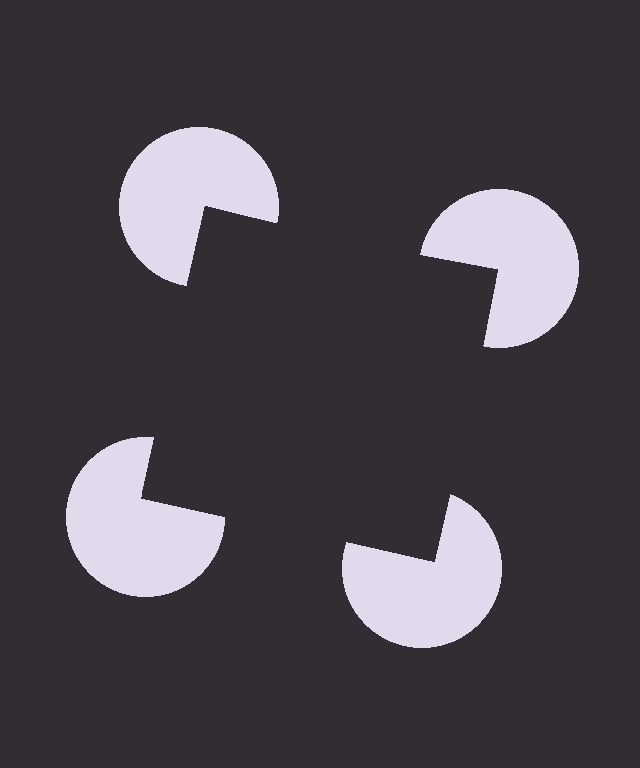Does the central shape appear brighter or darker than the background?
It typically appears slightly darker than the background, even though no actual brightness change is drawn.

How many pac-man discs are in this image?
There are 4 — one at each vertex of the illusory square.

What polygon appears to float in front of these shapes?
An illusory square — its edges are inferred from the aligned wedge cuts in the pac-man discs, not physically drawn.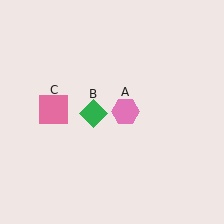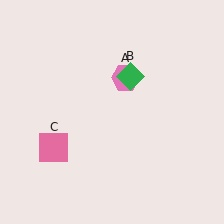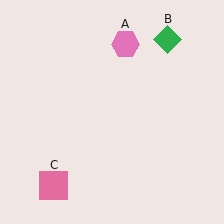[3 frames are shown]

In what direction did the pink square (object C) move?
The pink square (object C) moved down.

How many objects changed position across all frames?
3 objects changed position: pink hexagon (object A), green diamond (object B), pink square (object C).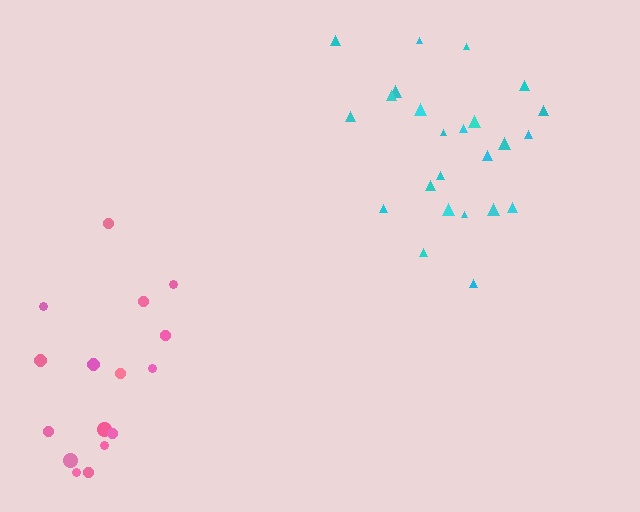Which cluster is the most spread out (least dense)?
Pink.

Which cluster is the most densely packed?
Cyan.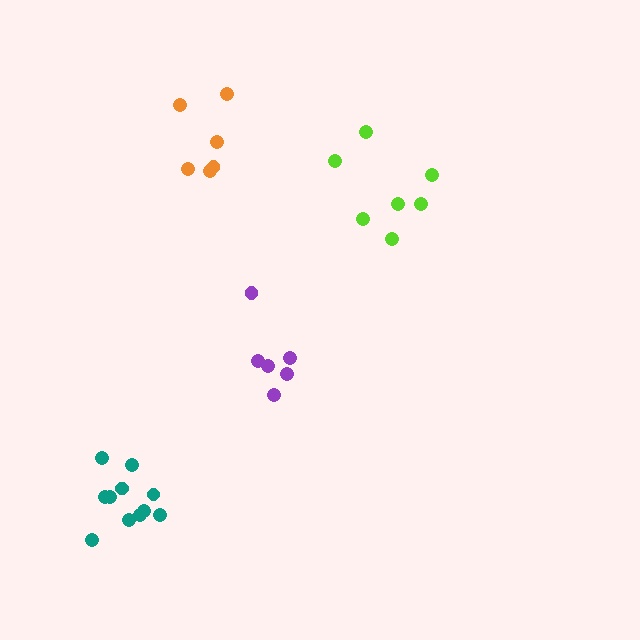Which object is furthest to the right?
The lime cluster is rightmost.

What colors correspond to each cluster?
The clusters are colored: lime, purple, orange, teal.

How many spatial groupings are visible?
There are 4 spatial groupings.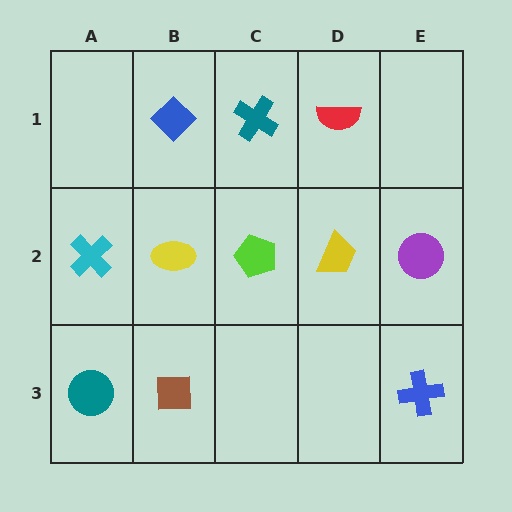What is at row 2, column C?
A lime pentagon.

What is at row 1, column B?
A blue diamond.